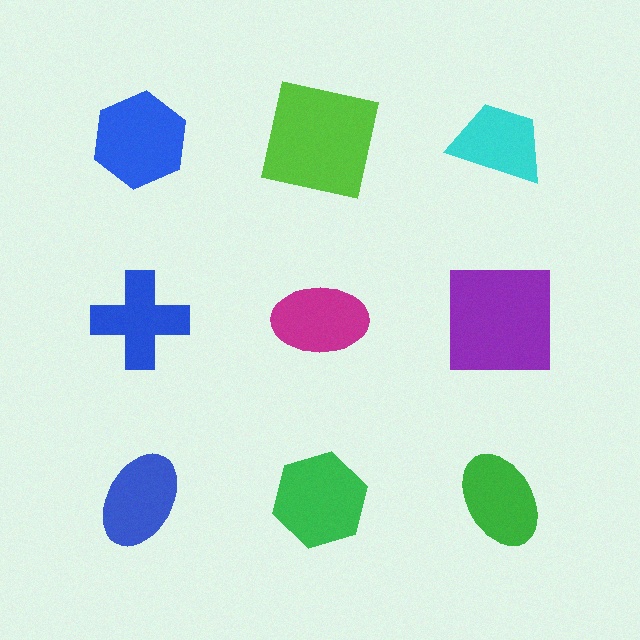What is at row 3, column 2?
A green hexagon.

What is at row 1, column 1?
A blue hexagon.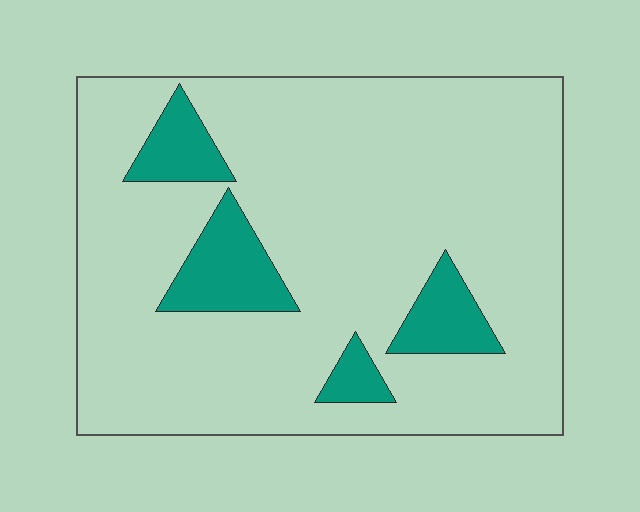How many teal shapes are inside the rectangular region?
4.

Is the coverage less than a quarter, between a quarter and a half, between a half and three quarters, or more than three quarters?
Less than a quarter.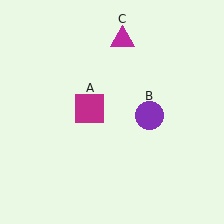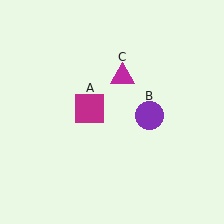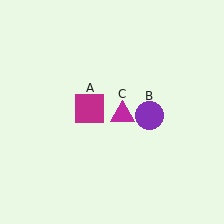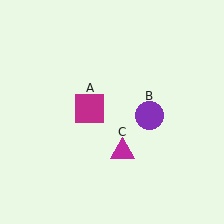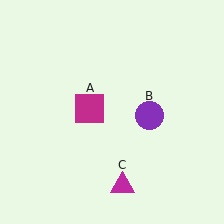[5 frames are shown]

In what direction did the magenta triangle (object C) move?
The magenta triangle (object C) moved down.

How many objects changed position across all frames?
1 object changed position: magenta triangle (object C).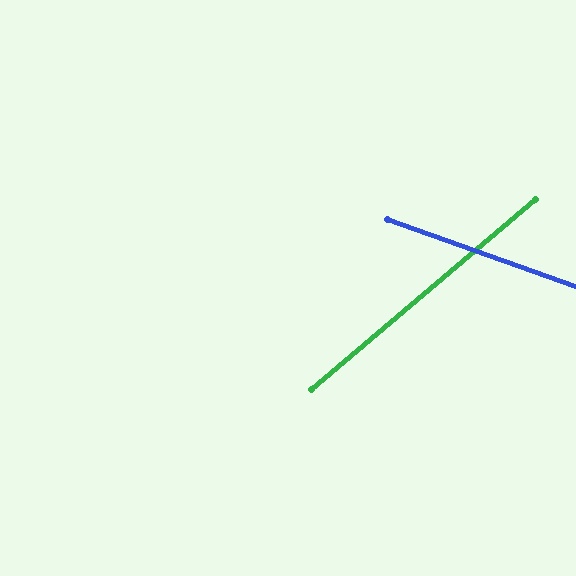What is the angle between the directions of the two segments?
Approximately 60 degrees.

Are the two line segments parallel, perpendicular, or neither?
Neither parallel nor perpendicular — they differ by about 60°.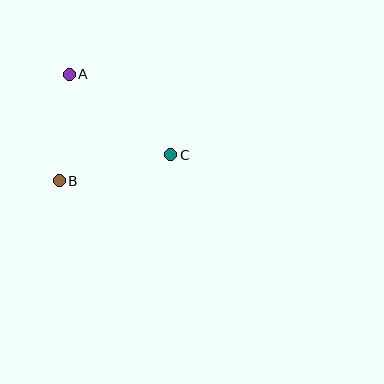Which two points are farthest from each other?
Points A and C are farthest from each other.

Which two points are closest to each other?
Points A and B are closest to each other.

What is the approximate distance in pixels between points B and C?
The distance between B and C is approximately 114 pixels.